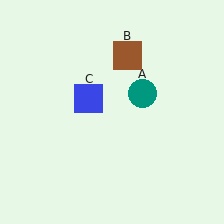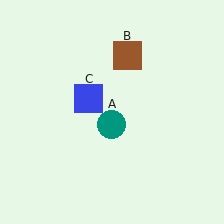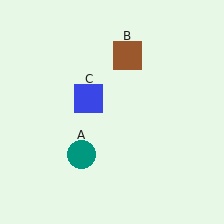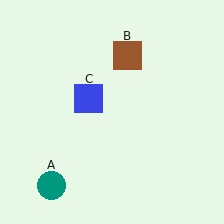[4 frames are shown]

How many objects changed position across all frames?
1 object changed position: teal circle (object A).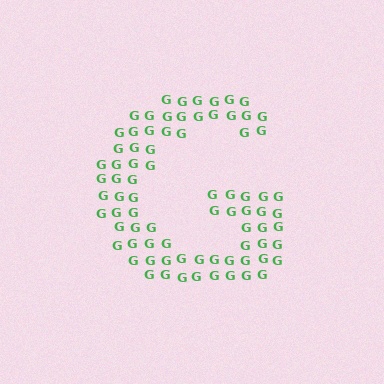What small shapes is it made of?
It is made of small letter G's.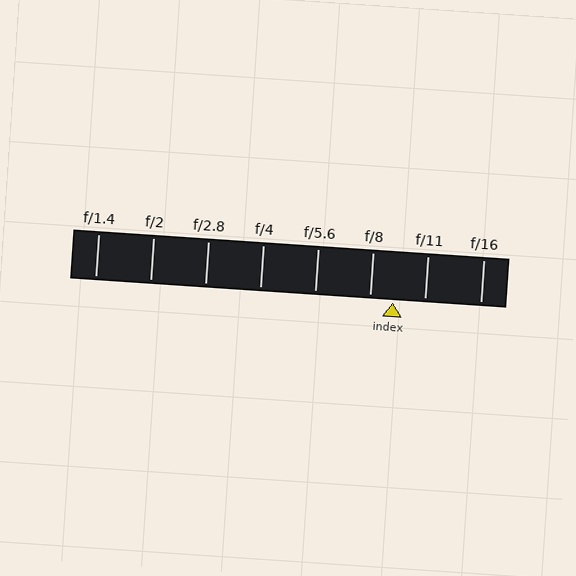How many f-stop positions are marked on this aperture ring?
There are 8 f-stop positions marked.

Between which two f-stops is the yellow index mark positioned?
The index mark is between f/8 and f/11.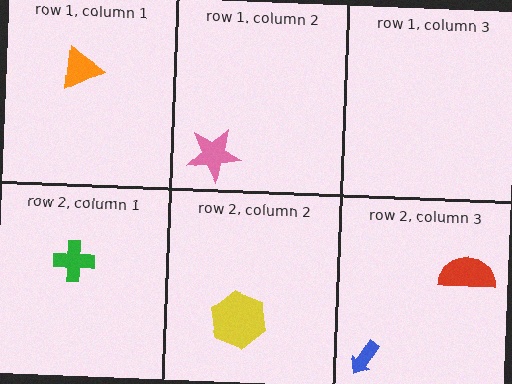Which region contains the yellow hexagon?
The row 2, column 2 region.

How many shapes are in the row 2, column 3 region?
2.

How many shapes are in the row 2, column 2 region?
1.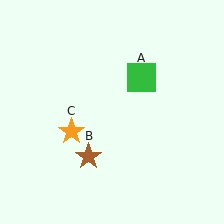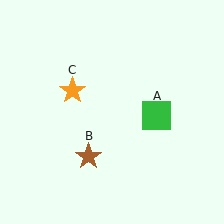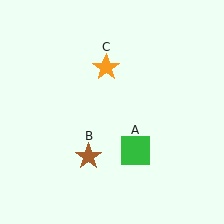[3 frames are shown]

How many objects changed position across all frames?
2 objects changed position: green square (object A), orange star (object C).